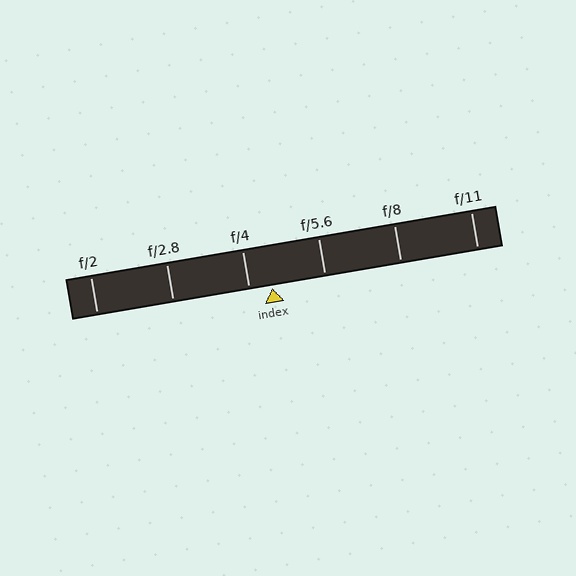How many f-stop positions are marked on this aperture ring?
There are 6 f-stop positions marked.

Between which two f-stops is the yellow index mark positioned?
The index mark is between f/4 and f/5.6.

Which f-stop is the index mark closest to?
The index mark is closest to f/4.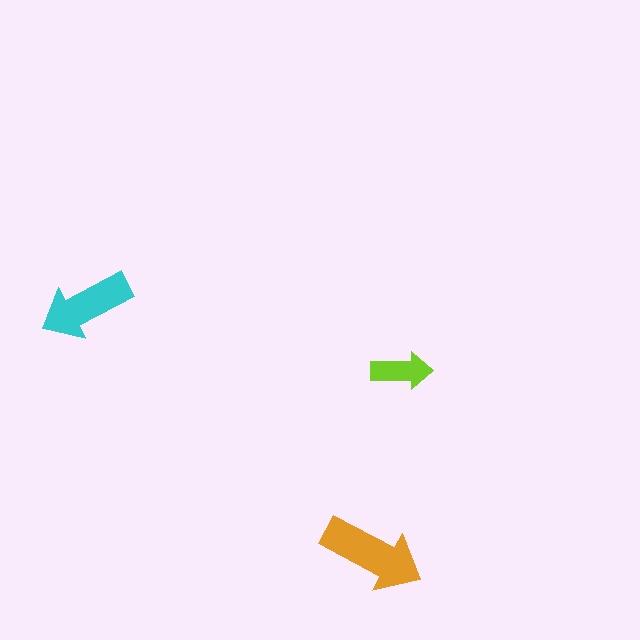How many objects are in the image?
There are 3 objects in the image.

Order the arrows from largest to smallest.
the orange one, the cyan one, the lime one.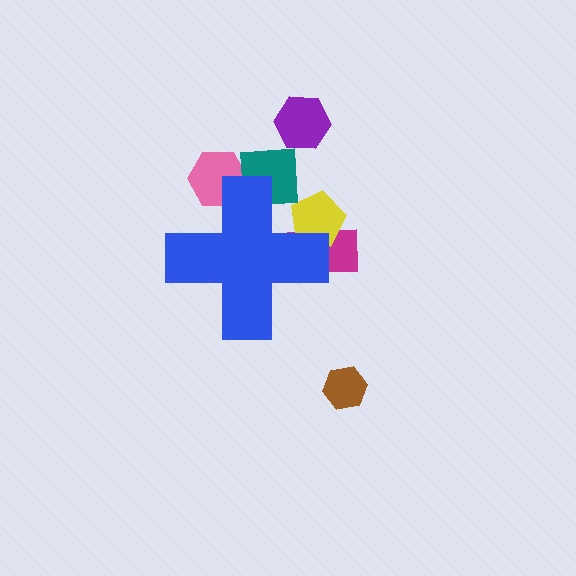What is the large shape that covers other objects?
A blue cross.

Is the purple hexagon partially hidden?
No, the purple hexagon is fully visible.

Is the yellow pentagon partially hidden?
Yes, the yellow pentagon is partially hidden behind the blue cross.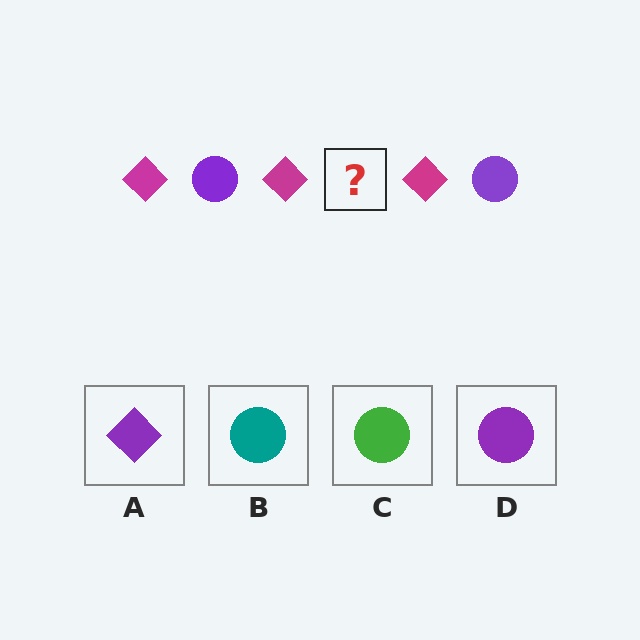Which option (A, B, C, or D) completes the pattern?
D.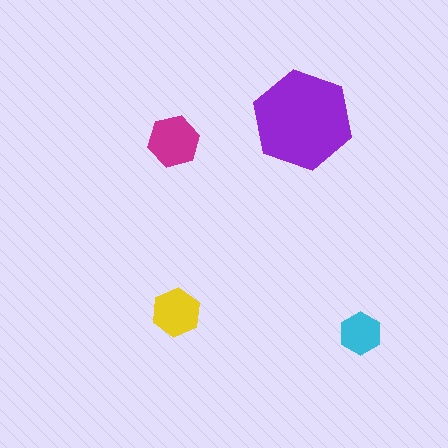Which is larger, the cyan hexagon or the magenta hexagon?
The magenta one.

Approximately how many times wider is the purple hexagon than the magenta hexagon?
About 2 times wider.